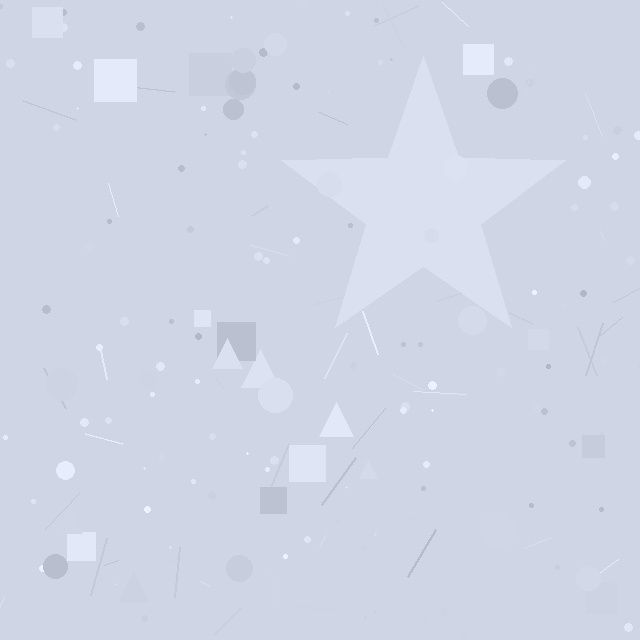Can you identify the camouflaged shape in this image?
The camouflaged shape is a star.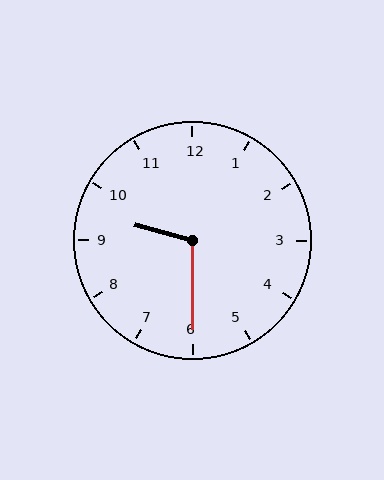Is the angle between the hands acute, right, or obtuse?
It is obtuse.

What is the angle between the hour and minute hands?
Approximately 105 degrees.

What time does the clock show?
9:30.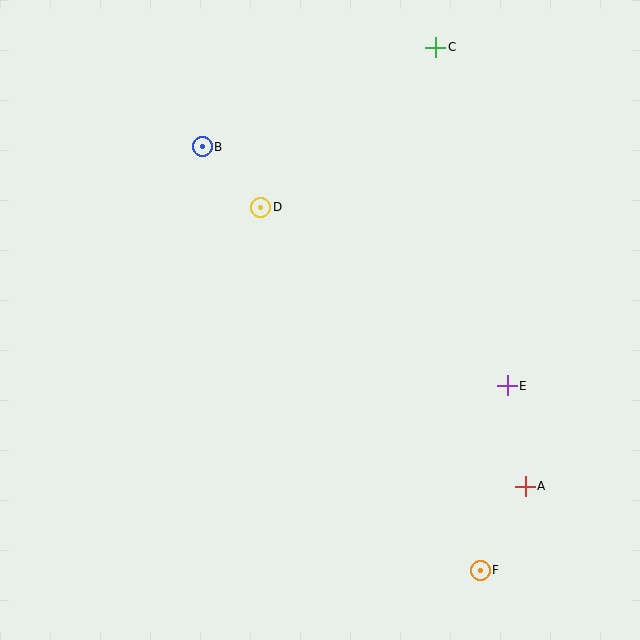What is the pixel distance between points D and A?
The distance between D and A is 384 pixels.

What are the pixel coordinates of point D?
Point D is at (261, 207).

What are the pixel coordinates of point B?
Point B is at (202, 147).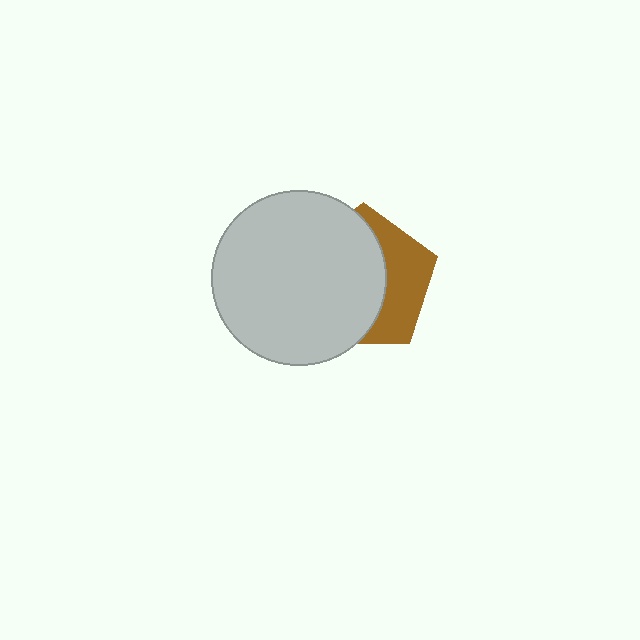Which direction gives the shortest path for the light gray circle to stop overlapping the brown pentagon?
Moving left gives the shortest separation.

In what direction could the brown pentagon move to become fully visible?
The brown pentagon could move right. That would shift it out from behind the light gray circle entirely.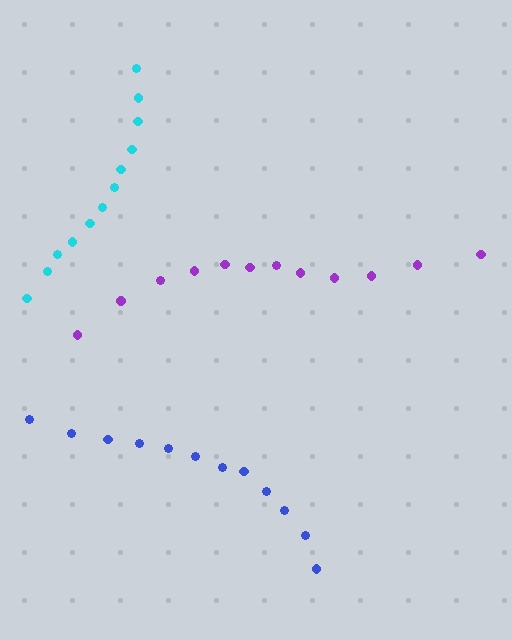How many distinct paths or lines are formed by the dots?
There are 3 distinct paths.